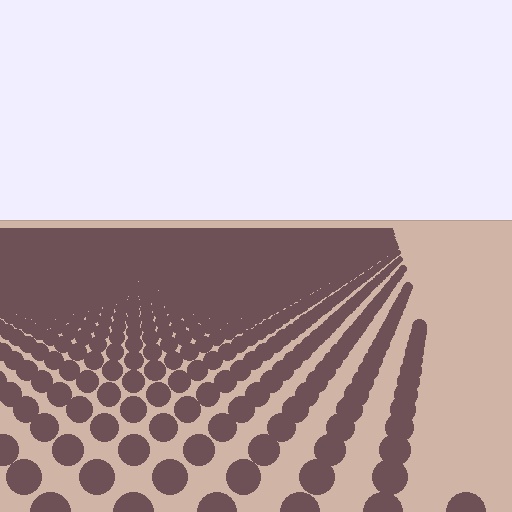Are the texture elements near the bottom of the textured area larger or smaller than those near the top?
Larger. Near the bottom, elements are closer to the viewer and appear at a bigger on-screen size.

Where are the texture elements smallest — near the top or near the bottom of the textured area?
Near the top.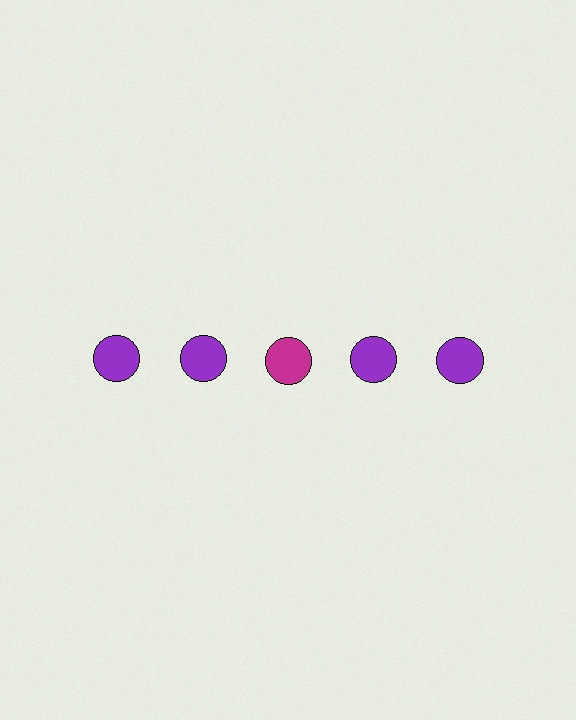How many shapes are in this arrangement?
There are 5 shapes arranged in a grid pattern.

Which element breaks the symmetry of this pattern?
The magenta circle in the top row, center column breaks the symmetry. All other shapes are purple circles.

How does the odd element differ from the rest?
It has a different color: magenta instead of purple.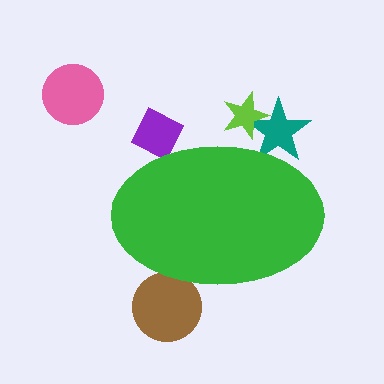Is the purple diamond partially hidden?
Yes, the purple diamond is partially hidden behind the green ellipse.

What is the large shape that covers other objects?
A green ellipse.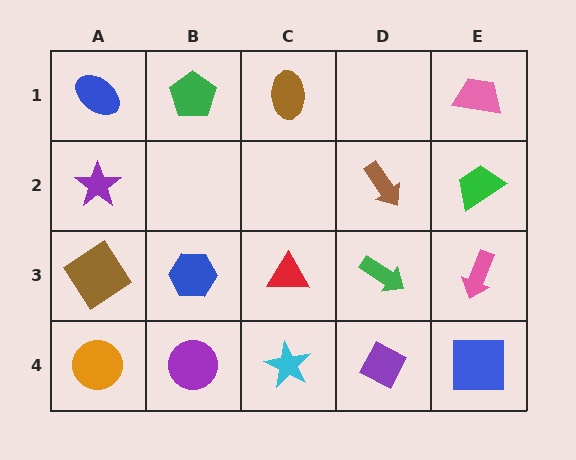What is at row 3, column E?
A pink arrow.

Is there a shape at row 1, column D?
No, that cell is empty.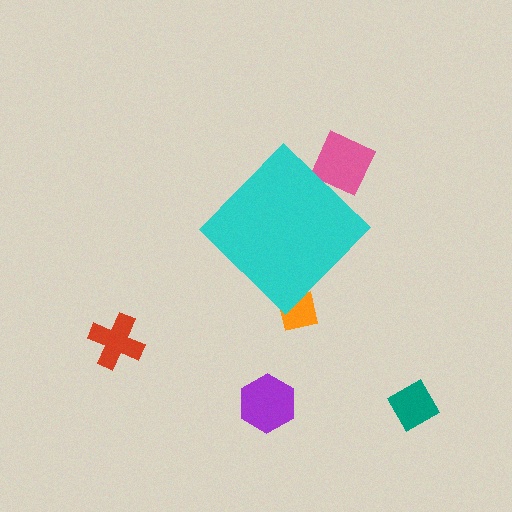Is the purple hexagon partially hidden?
No, the purple hexagon is fully visible.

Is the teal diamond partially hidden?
No, the teal diamond is fully visible.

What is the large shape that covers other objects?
A cyan diamond.